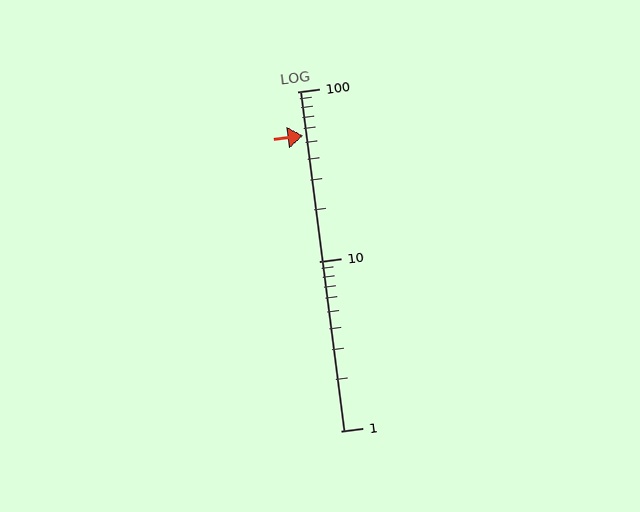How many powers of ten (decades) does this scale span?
The scale spans 2 decades, from 1 to 100.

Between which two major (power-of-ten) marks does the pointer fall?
The pointer is between 10 and 100.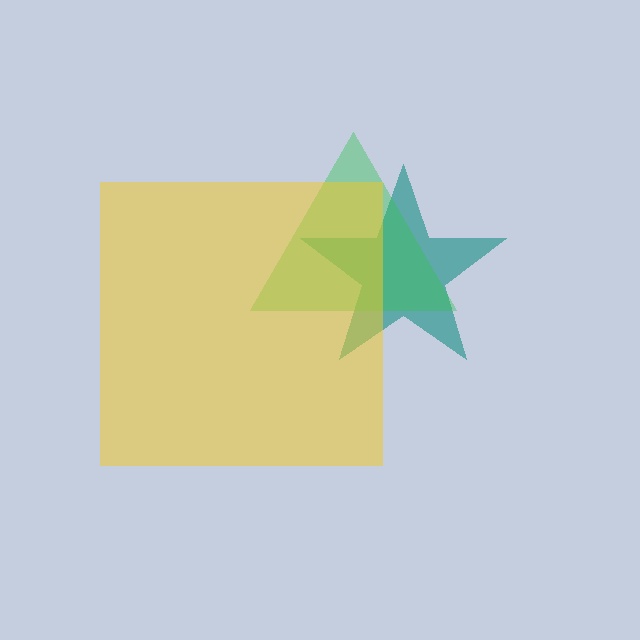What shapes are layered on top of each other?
The layered shapes are: a teal star, a green triangle, a yellow square.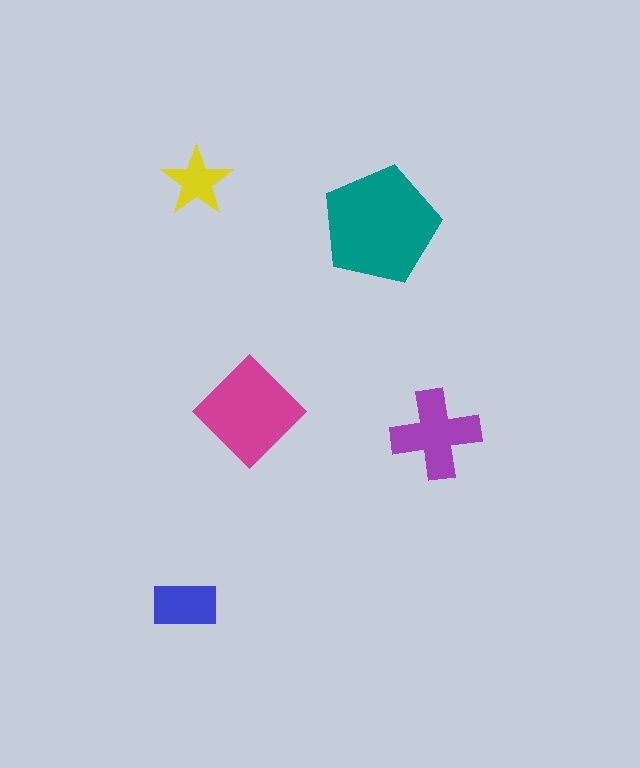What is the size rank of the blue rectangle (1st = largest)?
4th.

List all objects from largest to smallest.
The teal pentagon, the magenta diamond, the purple cross, the blue rectangle, the yellow star.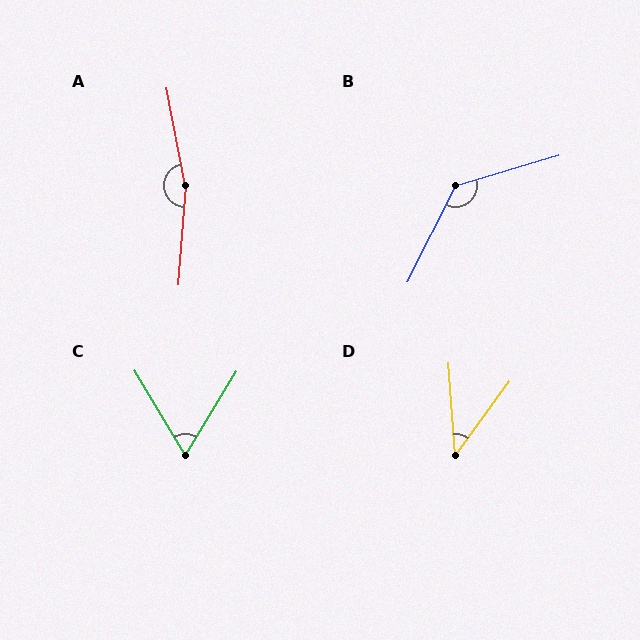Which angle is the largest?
A, at approximately 165 degrees.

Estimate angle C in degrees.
Approximately 62 degrees.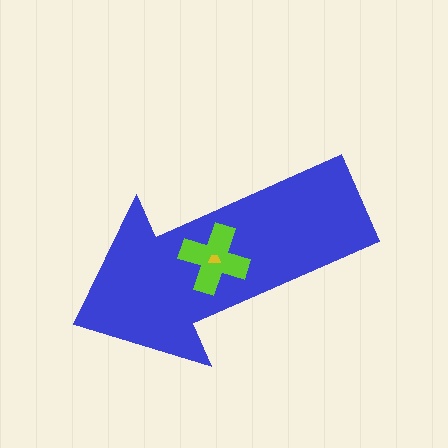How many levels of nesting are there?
3.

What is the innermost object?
The yellow trapezoid.